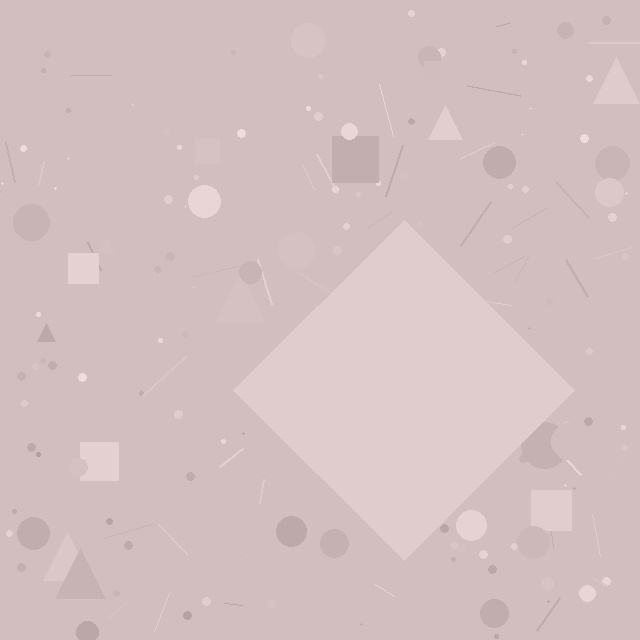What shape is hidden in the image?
A diamond is hidden in the image.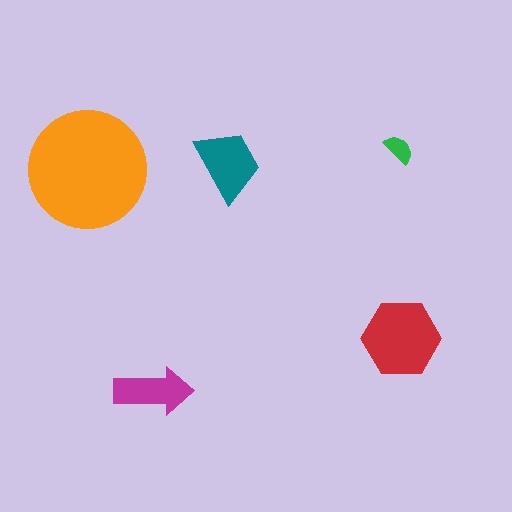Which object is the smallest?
The green semicircle.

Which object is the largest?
The orange circle.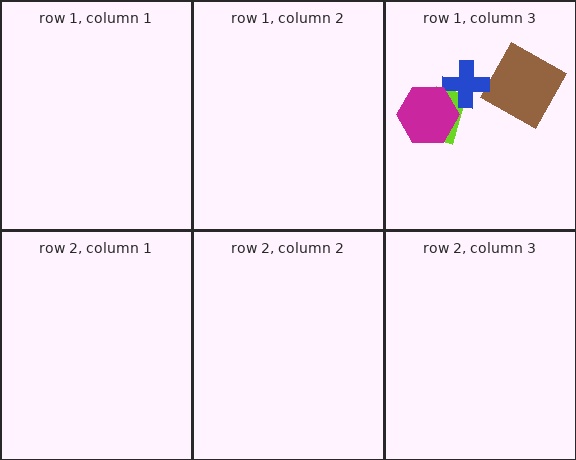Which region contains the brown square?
The row 1, column 3 region.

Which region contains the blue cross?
The row 1, column 3 region.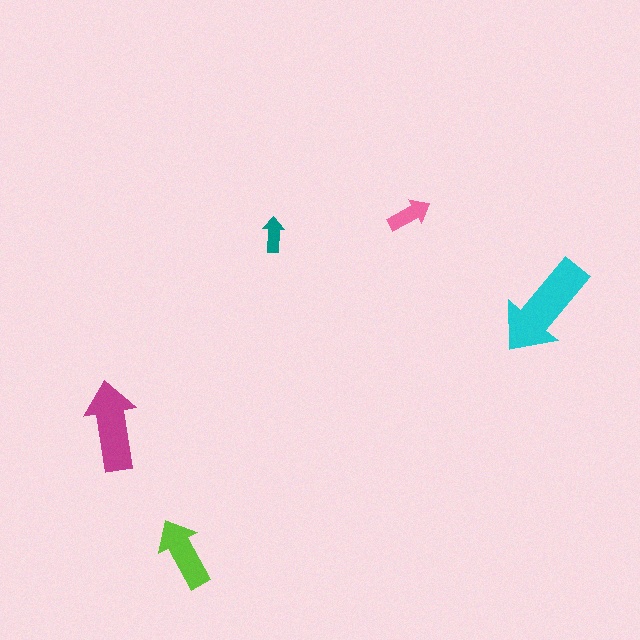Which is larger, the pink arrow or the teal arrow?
The pink one.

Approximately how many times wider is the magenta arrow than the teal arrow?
About 2.5 times wider.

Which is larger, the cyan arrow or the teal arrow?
The cyan one.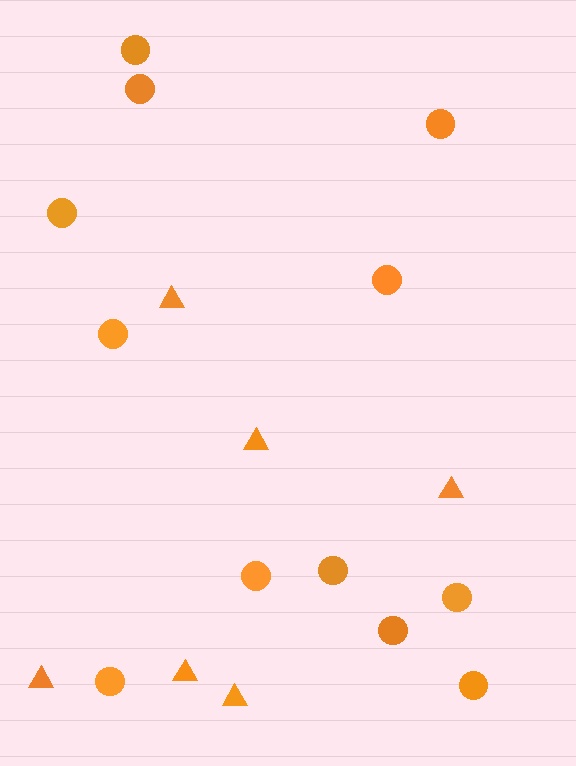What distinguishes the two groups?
There are 2 groups: one group of triangles (6) and one group of circles (12).